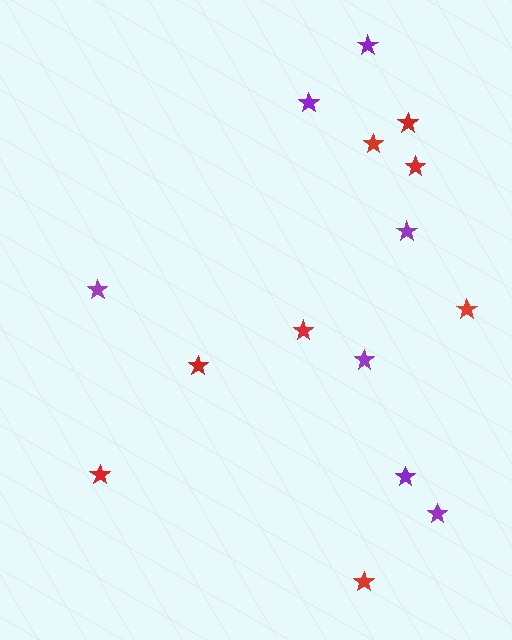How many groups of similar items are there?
There are 2 groups: one group of purple stars (7) and one group of red stars (8).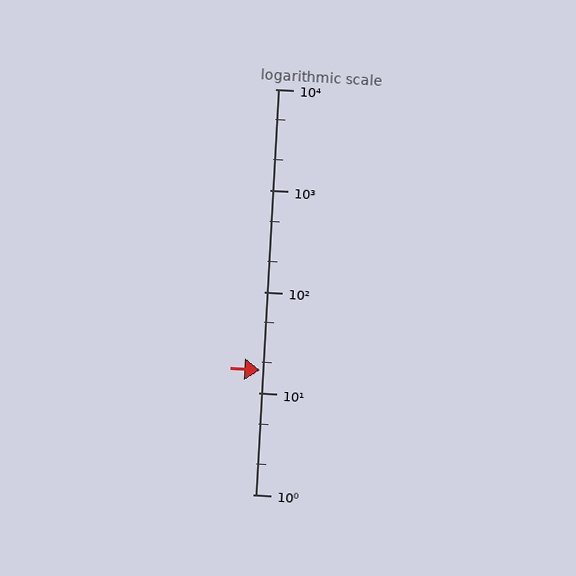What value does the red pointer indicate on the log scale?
The pointer indicates approximately 17.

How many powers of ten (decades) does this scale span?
The scale spans 4 decades, from 1 to 10000.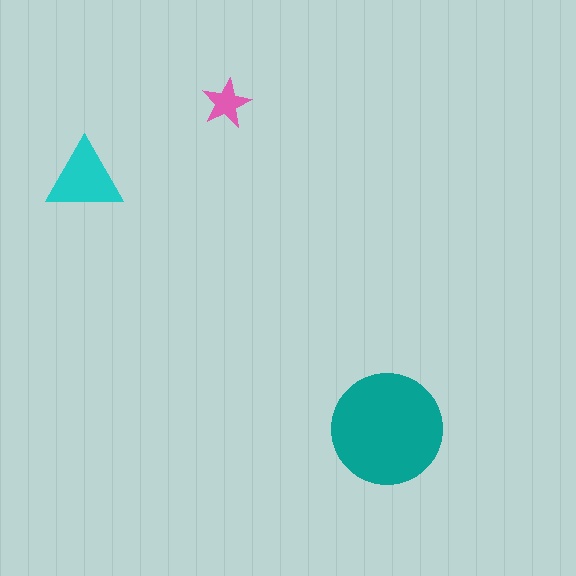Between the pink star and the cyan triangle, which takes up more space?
The cyan triangle.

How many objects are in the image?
There are 3 objects in the image.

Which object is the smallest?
The pink star.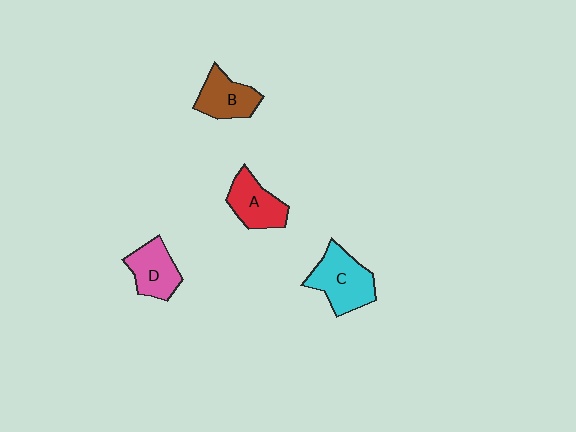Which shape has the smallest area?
Shape B (brown).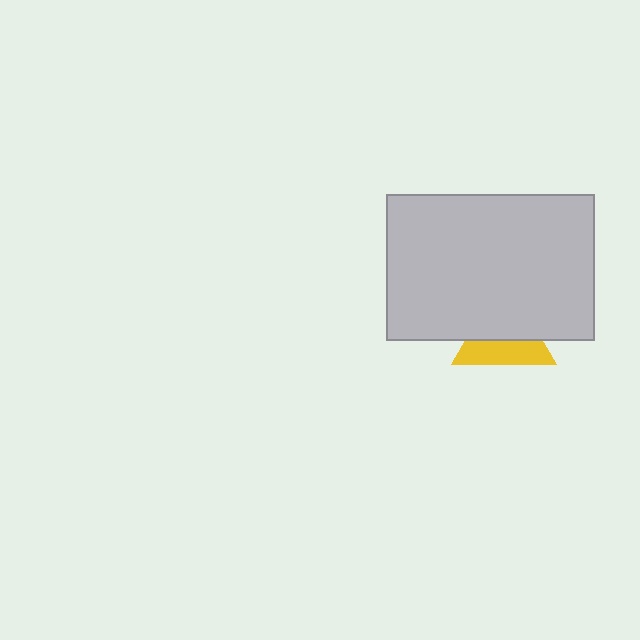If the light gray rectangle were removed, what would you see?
You would see the complete yellow triangle.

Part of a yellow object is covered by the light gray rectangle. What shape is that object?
It is a triangle.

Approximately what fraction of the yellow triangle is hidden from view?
Roughly 55% of the yellow triangle is hidden behind the light gray rectangle.